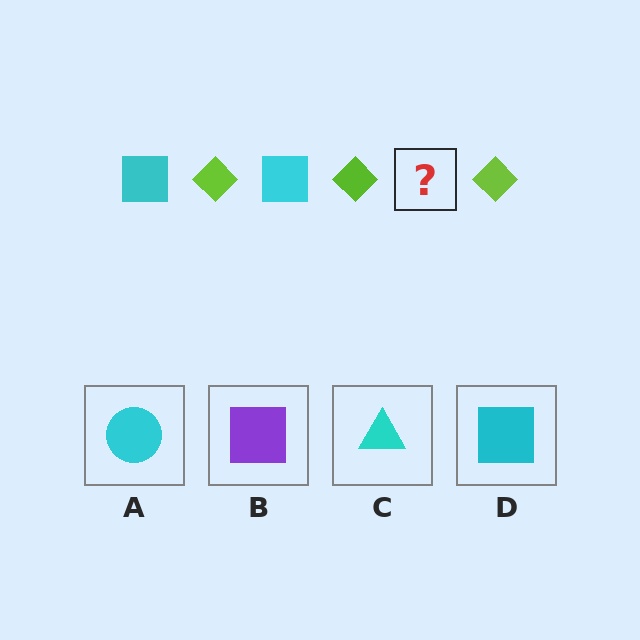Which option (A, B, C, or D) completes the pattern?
D.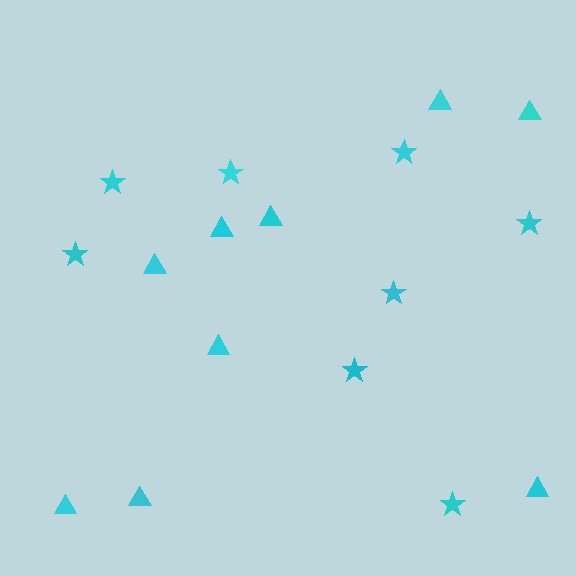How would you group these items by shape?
There are 2 groups: one group of triangles (9) and one group of stars (8).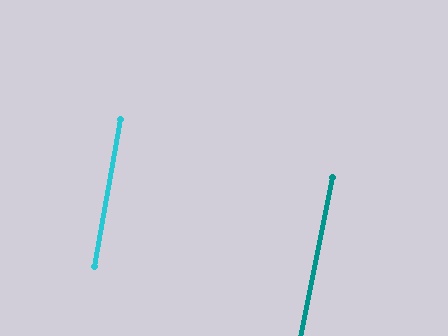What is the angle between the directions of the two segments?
Approximately 2 degrees.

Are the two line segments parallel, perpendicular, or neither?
Parallel — their directions differ by only 1.7°.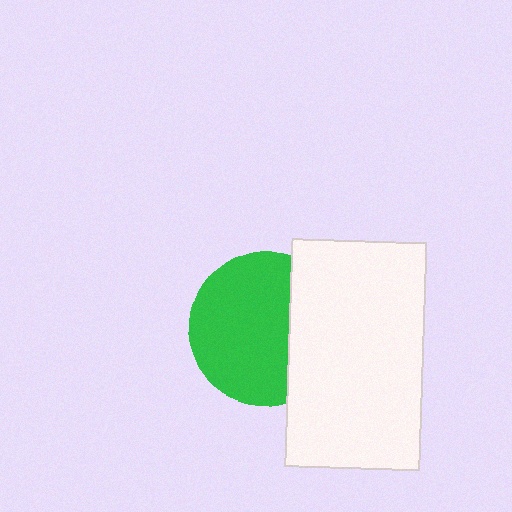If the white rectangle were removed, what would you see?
You would see the complete green circle.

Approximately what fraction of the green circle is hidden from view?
Roughly 31% of the green circle is hidden behind the white rectangle.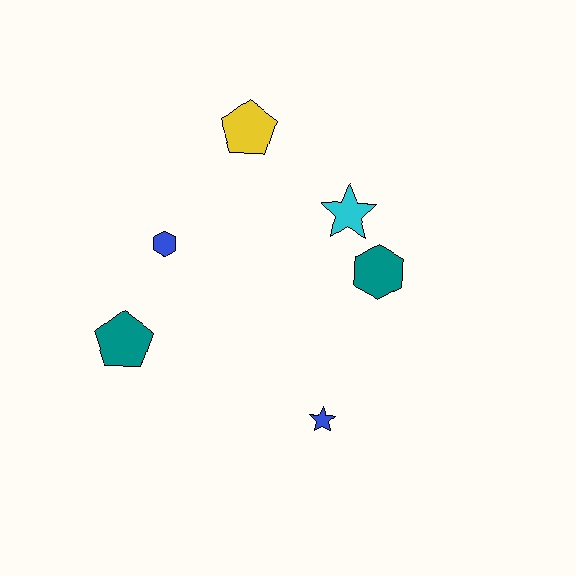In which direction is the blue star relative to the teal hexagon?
The blue star is below the teal hexagon.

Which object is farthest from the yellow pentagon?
The blue star is farthest from the yellow pentagon.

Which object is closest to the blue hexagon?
The teal pentagon is closest to the blue hexagon.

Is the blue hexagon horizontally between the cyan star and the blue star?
No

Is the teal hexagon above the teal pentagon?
Yes